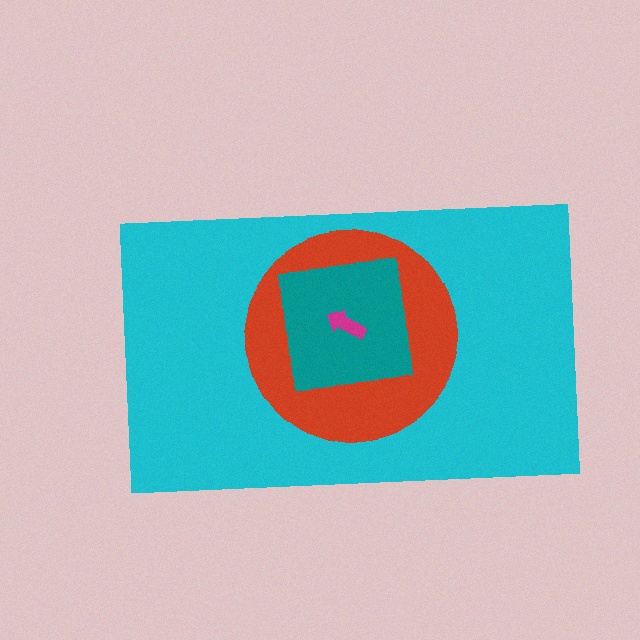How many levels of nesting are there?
4.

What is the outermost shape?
The cyan rectangle.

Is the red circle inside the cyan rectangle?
Yes.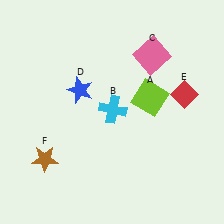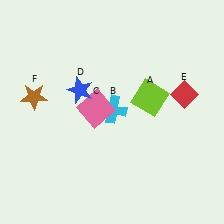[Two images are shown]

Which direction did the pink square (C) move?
The pink square (C) moved left.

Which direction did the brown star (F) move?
The brown star (F) moved up.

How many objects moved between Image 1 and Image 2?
2 objects moved between the two images.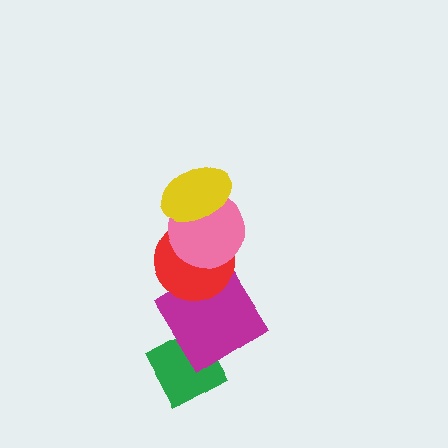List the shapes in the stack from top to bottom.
From top to bottom: the yellow ellipse, the pink circle, the red circle, the magenta diamond, the green diamond.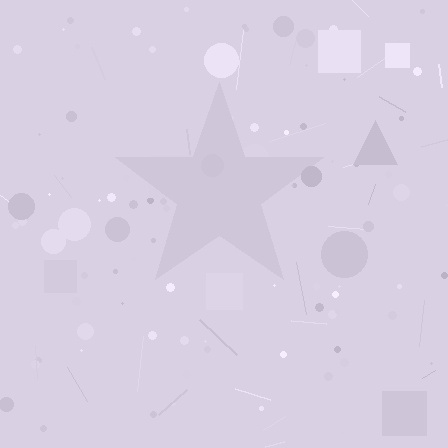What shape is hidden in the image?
A star is hidden in the image.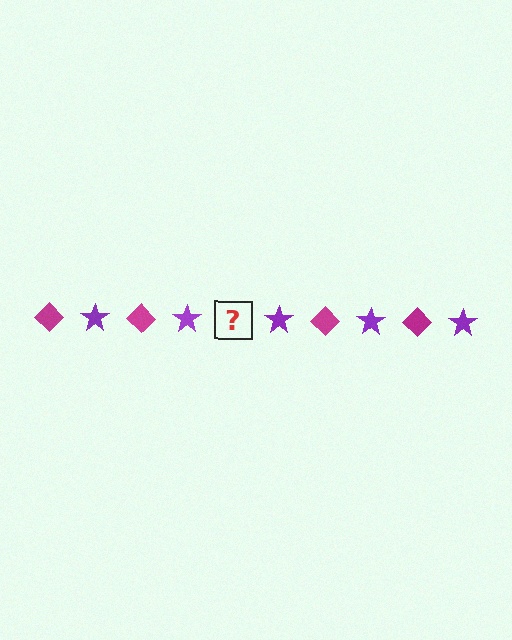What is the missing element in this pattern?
The missing element is a magenta diamond.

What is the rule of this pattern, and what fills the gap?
The rule is that the pattern alternates between magenta diamond and purple star. The gap should be filled with a magenta diamond.